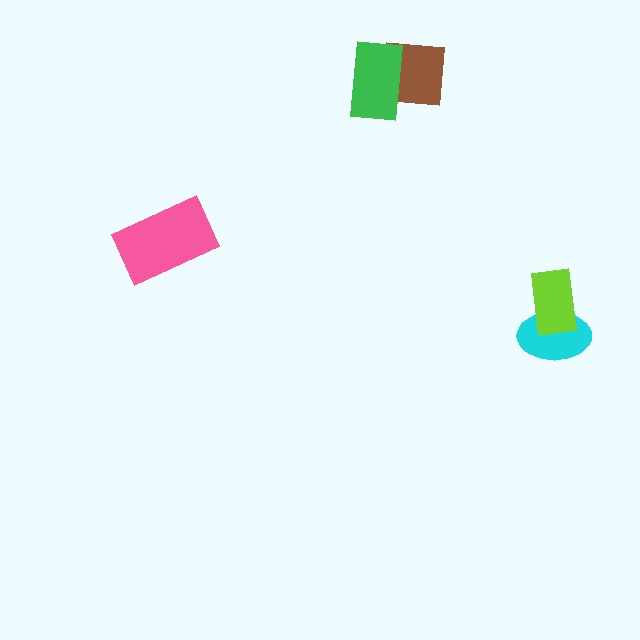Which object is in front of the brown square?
The green rectangle is in front of the brown square.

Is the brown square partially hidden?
Yes, it is partially covered by another shape.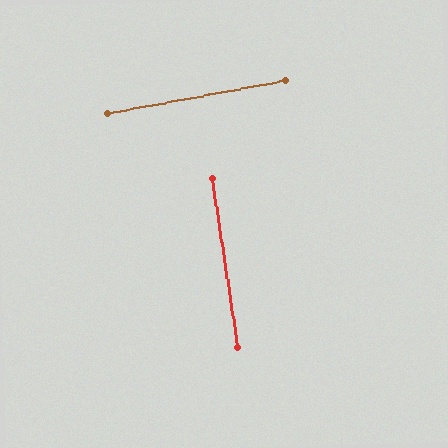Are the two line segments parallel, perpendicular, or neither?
Perpendicular — they meet at approximately 88°.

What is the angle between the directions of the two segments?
Approximately 88 degrees.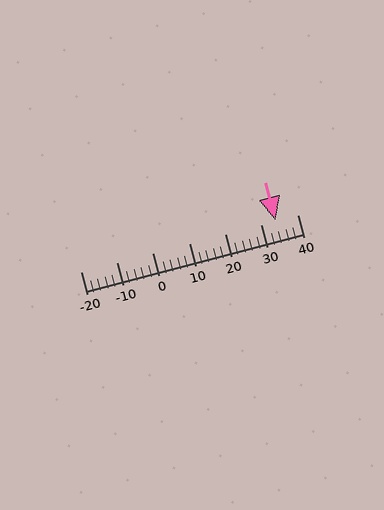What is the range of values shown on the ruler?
The ruler shows values from -20 to 40.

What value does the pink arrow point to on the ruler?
The pink arrow points to approximately 34.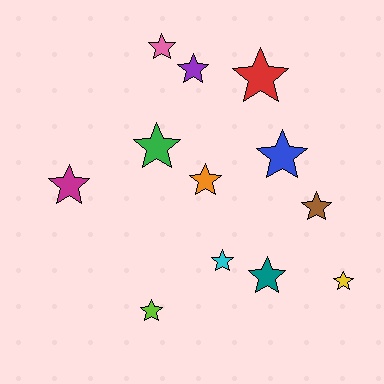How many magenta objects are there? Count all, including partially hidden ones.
There is 1 magenta object.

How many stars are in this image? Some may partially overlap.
There are 12 stars.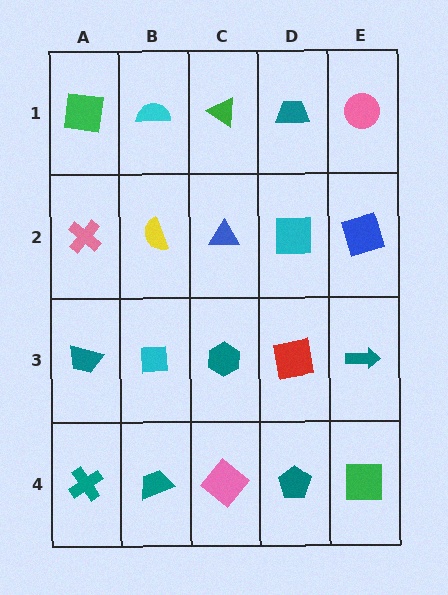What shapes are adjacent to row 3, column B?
A yellow semicircle (row 2, column B), a teal trapezoid (row 4, column B), a teal trapezoid (row 3, column A), a teal hexagon (row 3, column C).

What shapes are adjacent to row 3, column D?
A cyan square (row 2, column D), a teal pentagon (row 4, column D), a teal hexagon (row 3, column C), a teal arrow (row 3, column E).